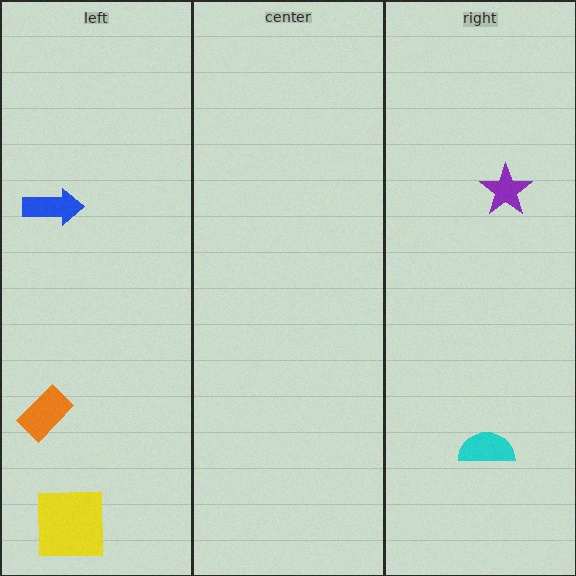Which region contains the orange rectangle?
The left region.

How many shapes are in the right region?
2.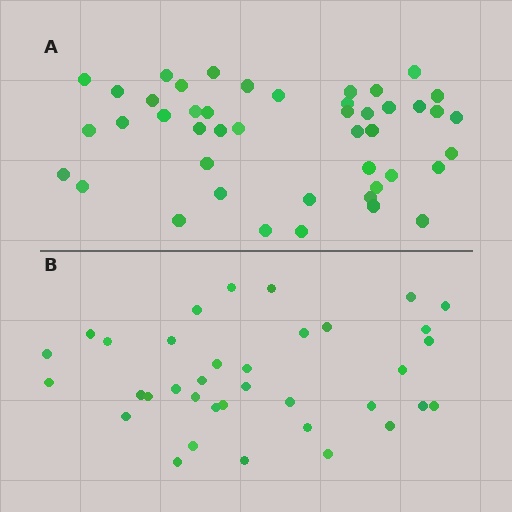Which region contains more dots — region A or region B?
Region A (the top region) has more dots.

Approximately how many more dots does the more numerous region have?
Region A has roughly 8 or so more dots than region B.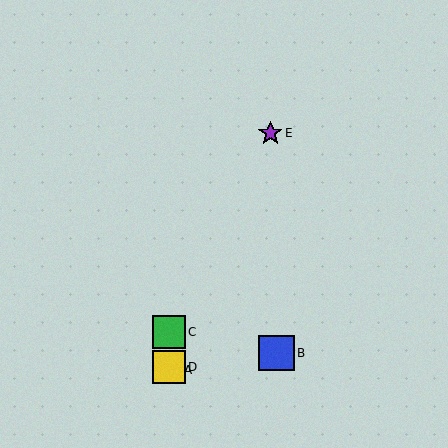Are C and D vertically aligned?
Yes, both are at x≈169.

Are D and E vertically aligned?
No, D is at x≈169 and E is at x≈270.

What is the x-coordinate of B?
Object B is at x≈276.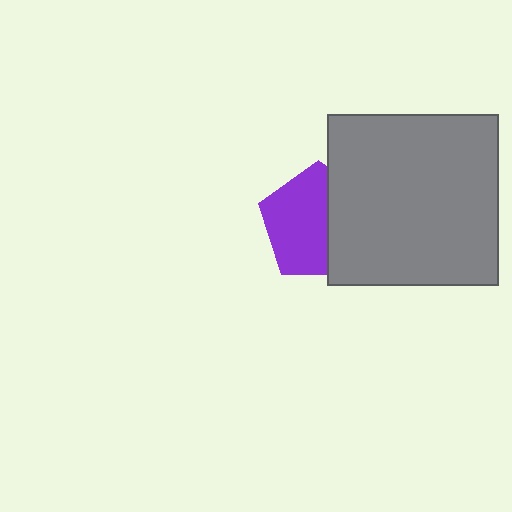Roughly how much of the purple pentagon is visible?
About half of it is visible (roughly 60%).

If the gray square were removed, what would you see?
You would see the complete purple pentagon.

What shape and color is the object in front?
The object in front is a gray square.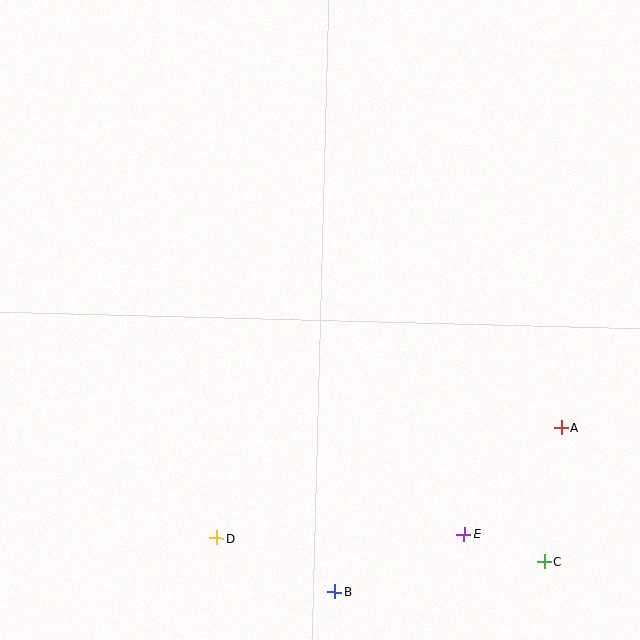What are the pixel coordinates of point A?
Point A is at (561, 427).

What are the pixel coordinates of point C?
Point C is at (544, 562).